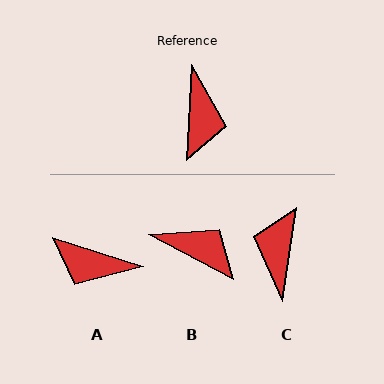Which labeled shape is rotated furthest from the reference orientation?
C, about 174 degrees away.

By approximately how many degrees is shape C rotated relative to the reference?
Approximately 174 degrees counter-clockwise.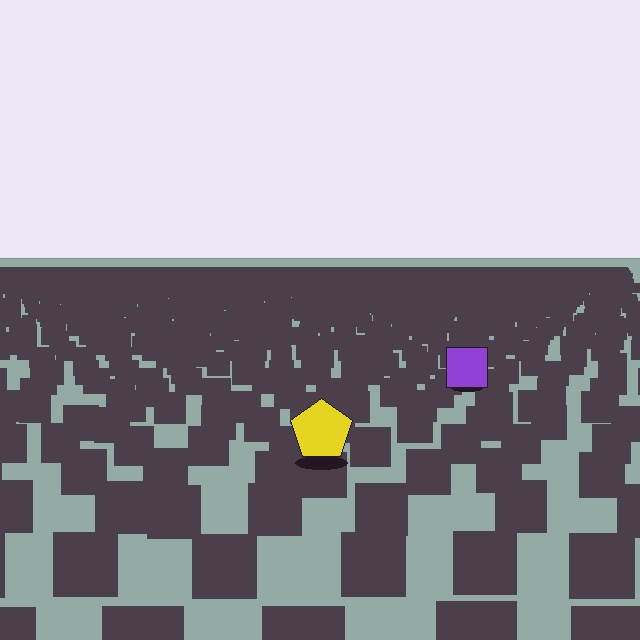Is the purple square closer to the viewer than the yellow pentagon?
No. The yellow pentagon is closer — you can tell from the texture gradient: the ground texture is coarser near it.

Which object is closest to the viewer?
The yellow pentagon is closest. The texture marks near it are larger and more spread out.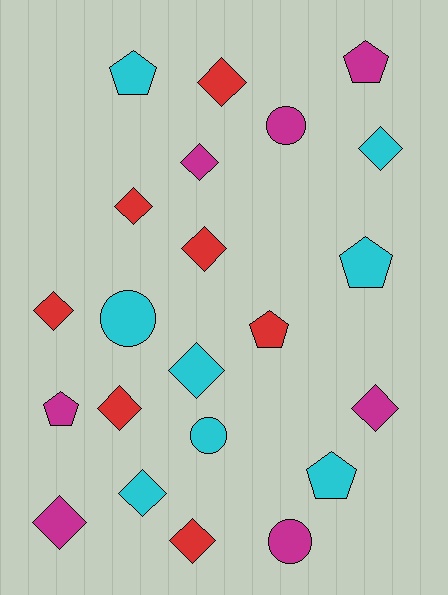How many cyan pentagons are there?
There are 3 cyan pentagons.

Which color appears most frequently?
Cyan, with 8 objects.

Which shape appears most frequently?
Diamond, with 12 objects.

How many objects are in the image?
There are 22 objects.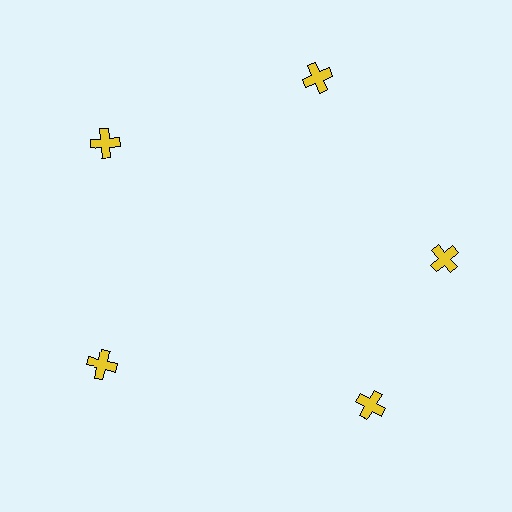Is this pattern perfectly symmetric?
No. The 5 yellow crosses are arranged in a ring, but one element near the 5 o'clock position is rotated out of alignment along the ring, breaking the 5-fold rotational symmetry.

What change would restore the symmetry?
The symmetry would be restored by rotating it back into even spacing with its neighbors so that all 5 crosses sit at equal angles and equal distance from the center.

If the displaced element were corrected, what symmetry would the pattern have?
It would have 5-fold rotational symmetry — the pattern would map onto itself every 72 degrees.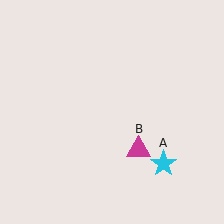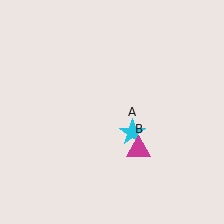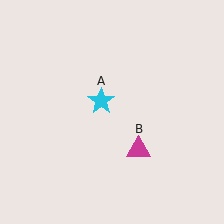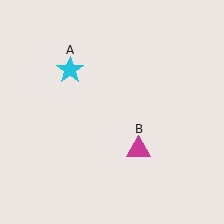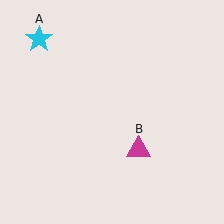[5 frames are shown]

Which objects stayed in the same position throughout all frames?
Magenta triangle (object B) remained stationary.